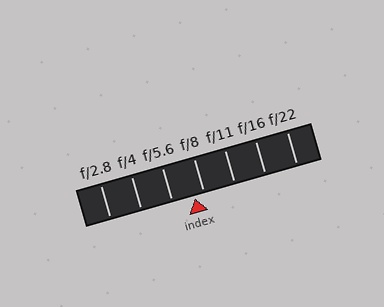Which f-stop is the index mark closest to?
The index mark is closest to f/8.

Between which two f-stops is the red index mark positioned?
The index mark is between f/5.6 and f/8.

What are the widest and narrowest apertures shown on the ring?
The widest aperture shown is f/2.8 and the narrowest is f/22.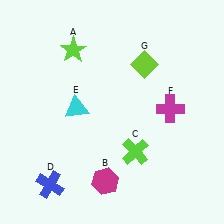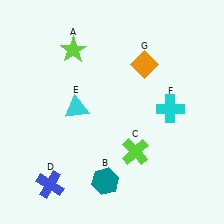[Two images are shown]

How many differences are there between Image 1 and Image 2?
There are 3 differences between the two images.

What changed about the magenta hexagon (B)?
In Image 1, B is magenta. In Image 2, it changed to teal.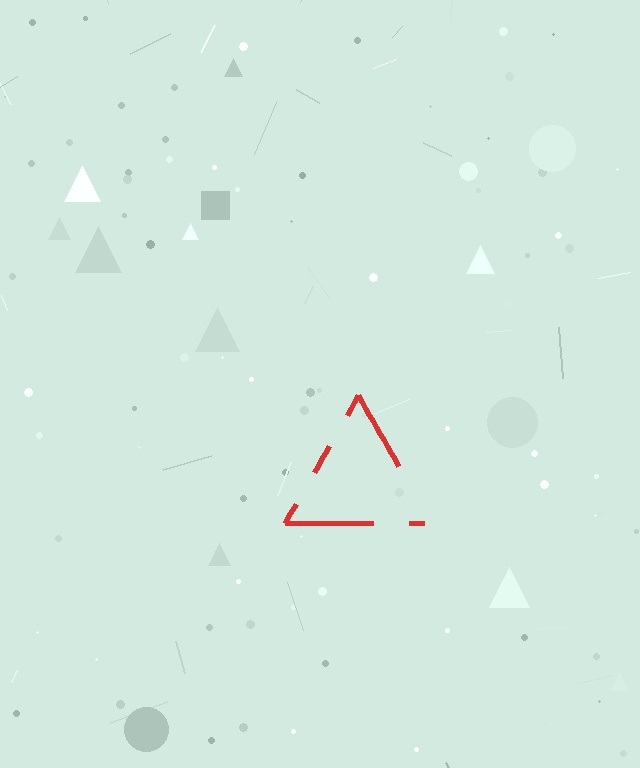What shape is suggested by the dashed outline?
The dashed outline suggests a triangle.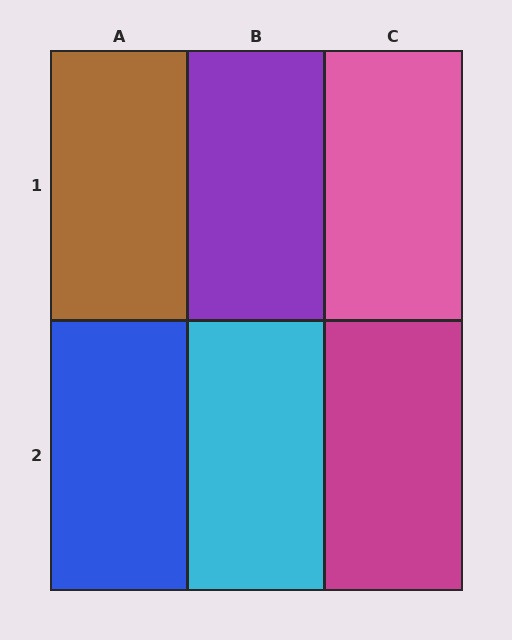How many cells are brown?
1 cell is brown.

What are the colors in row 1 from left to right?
Brown, purple, pink.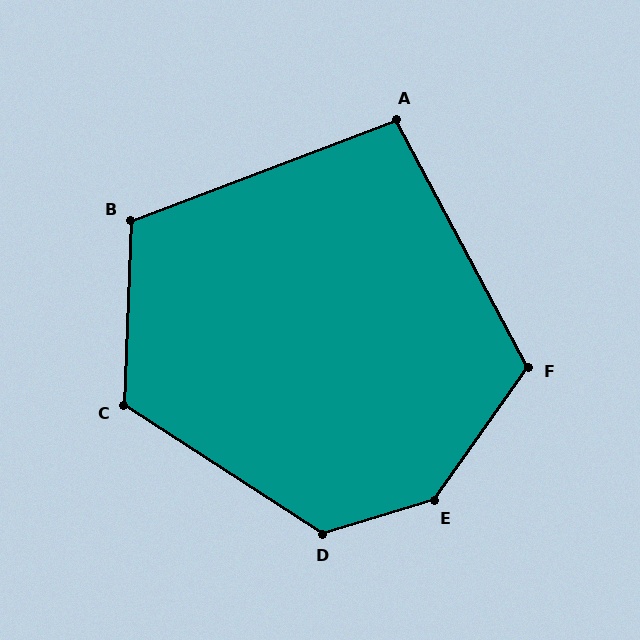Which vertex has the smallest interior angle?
A, at approximately 97 degrees.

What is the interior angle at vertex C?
Approximately 121 degrees (obtuse).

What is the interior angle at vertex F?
Approximately 117 degrees (obtuse).